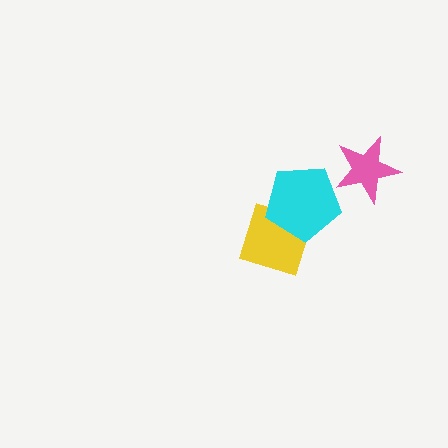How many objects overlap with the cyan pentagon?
1 object overlaps with the cyan pentagon.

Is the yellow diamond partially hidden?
Yes, it is partially covered by another shape.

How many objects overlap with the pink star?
0 objects overlap with the pink star.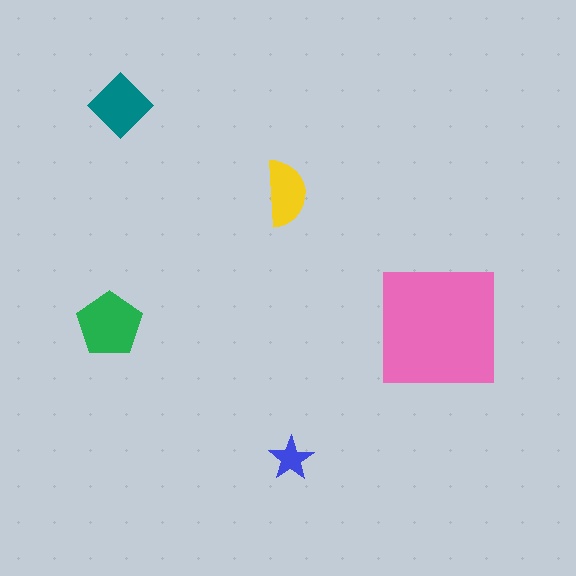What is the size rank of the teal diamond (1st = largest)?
3rd.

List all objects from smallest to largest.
The blue star, the yellow semicircle, the teal diamond, the green pentagon, the pink square.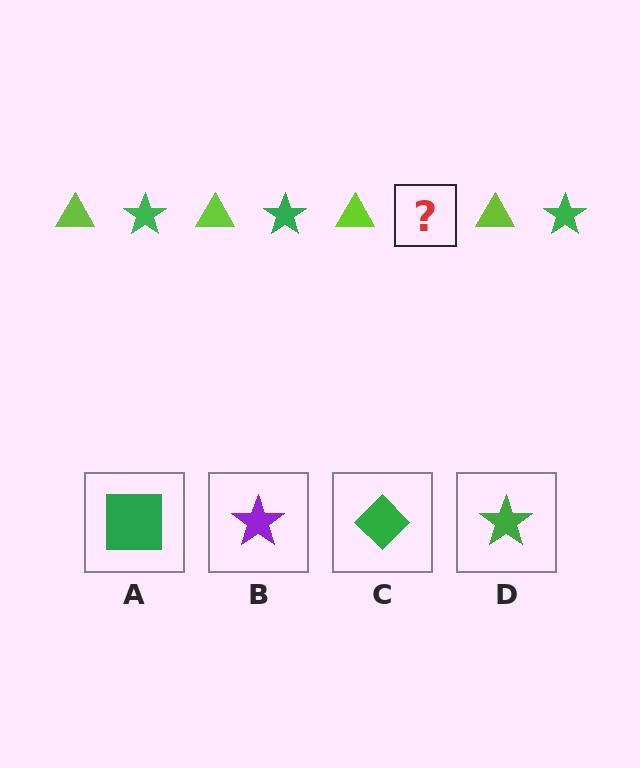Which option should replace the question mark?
Option D.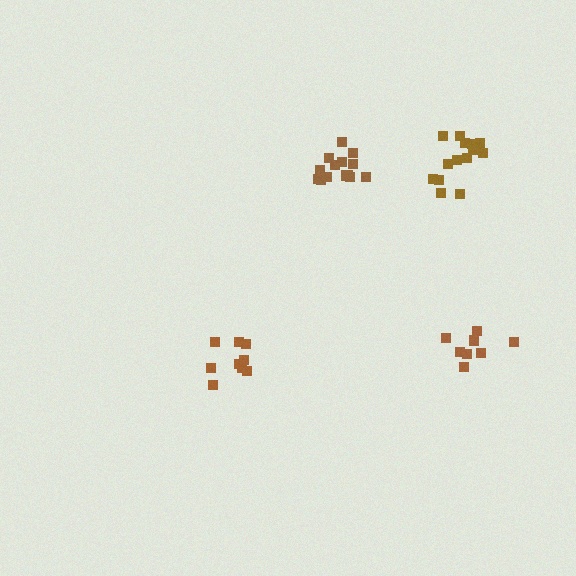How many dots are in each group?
Group 1: 9 dots, Group 2: 14 dots, Group 3: 14 dots, Group 4: 8 dots (45 total).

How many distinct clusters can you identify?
There are 4 distinct clusters.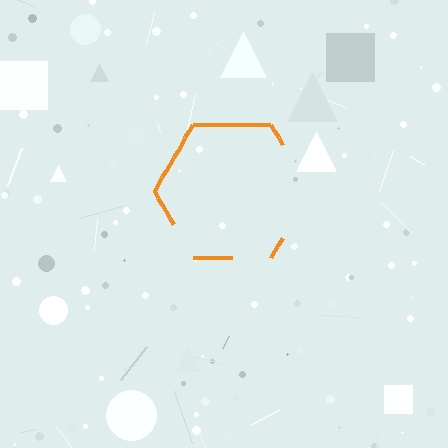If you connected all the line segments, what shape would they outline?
They would outline a hexagon.